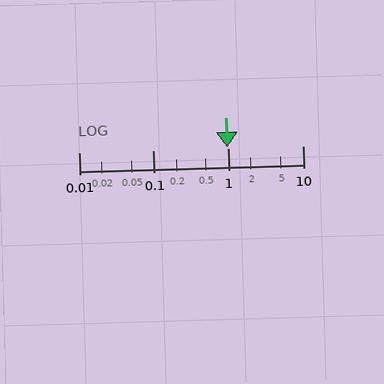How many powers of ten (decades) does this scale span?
The scale spans 3 decades, from 0.01 to 10.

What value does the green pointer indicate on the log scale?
The pointer indicates approximately 0.98.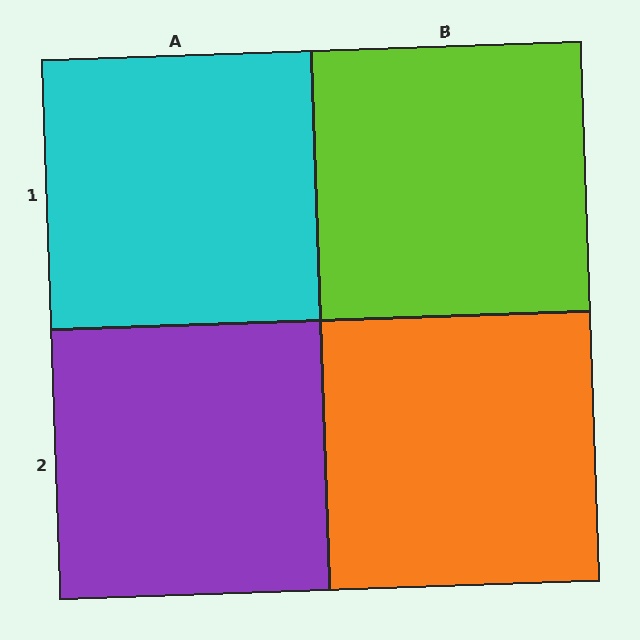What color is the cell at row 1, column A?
Cyan.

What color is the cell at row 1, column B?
Lime.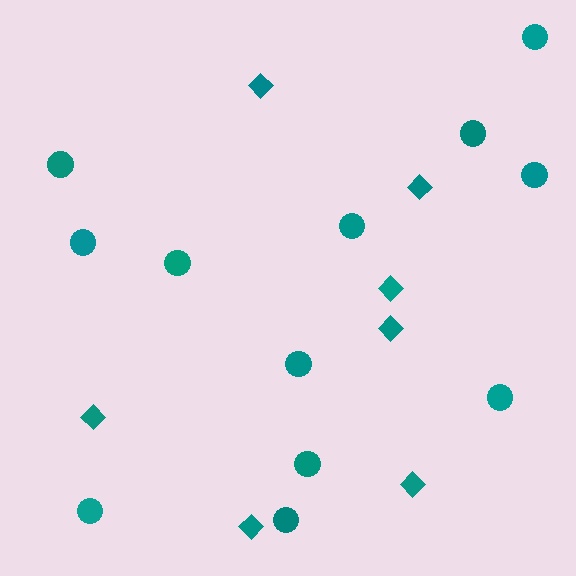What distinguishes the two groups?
There are 2 groups: one group of circles (12) and one group of diamonds (7).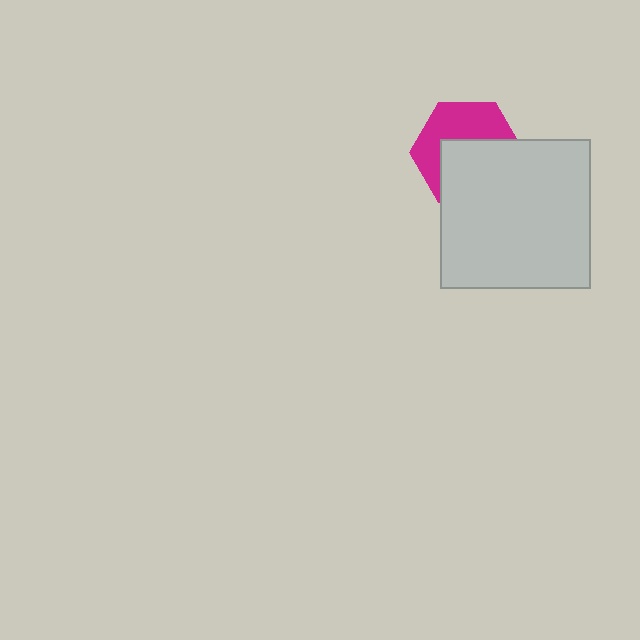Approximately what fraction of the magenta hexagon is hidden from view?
Roughly 53% of the magenta hexagon is hidden behind the light gray square.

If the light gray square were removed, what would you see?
You would see the complete magenta hexagon.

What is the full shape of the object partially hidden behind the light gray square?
The partially hidden object is a magenta hexagon.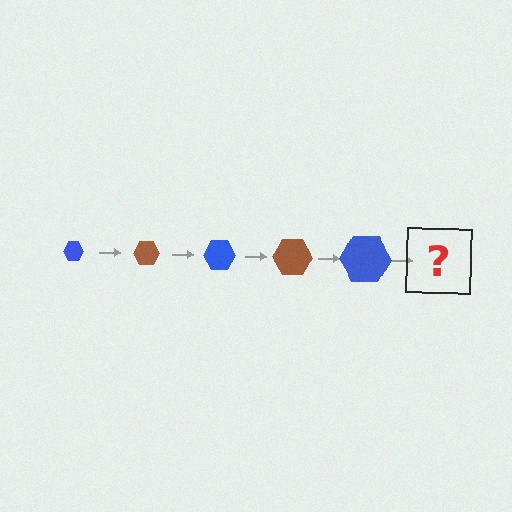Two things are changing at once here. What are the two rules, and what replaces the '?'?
The two rules are that the hexagon grows larger each step and the color cycles through blue and brown. The '?' should be a brown hexagon, larger than the previous one.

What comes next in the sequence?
The next element should be a brown hexagon, larger than the previous one.